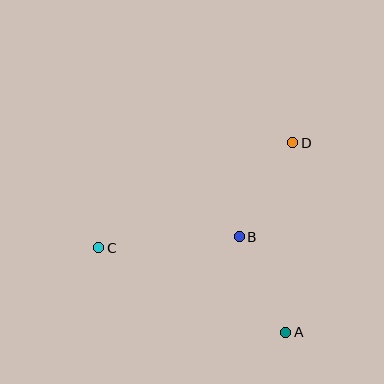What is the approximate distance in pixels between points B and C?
The distance between B and C is approximately 141 pixels.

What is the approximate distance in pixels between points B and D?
The distance between B and D is approximately 108 pixels.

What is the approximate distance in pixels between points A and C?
The distance between A and C is approximately 205 pixels.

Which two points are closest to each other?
Points A and B are closest to each other.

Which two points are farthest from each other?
Points C and D are farthest from each other.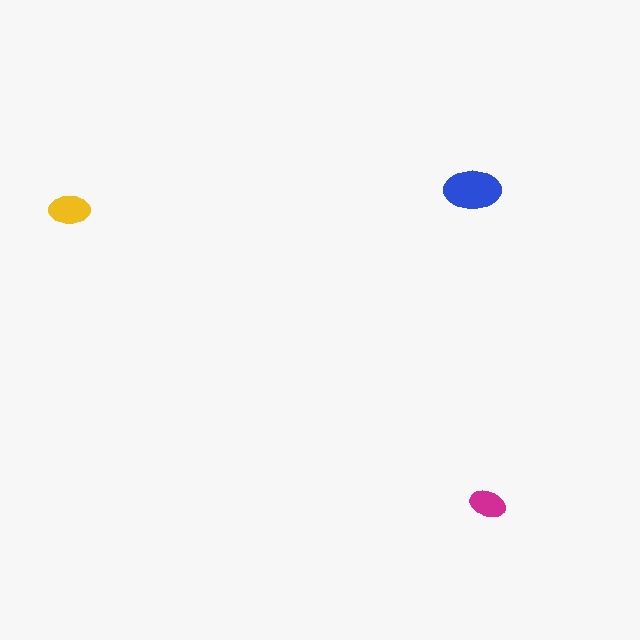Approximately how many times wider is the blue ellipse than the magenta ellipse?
About 1.5 times wider.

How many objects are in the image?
There are 3 objects in the image.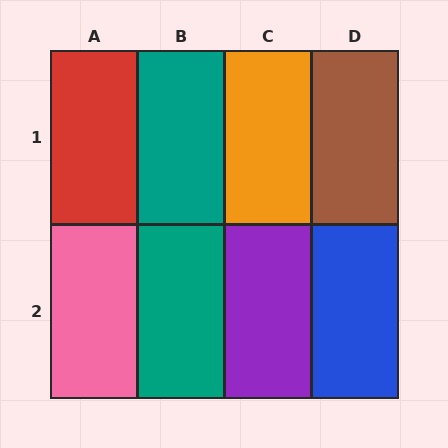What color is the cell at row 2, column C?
Purple.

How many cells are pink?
1 cell is pink.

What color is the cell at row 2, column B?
Teal.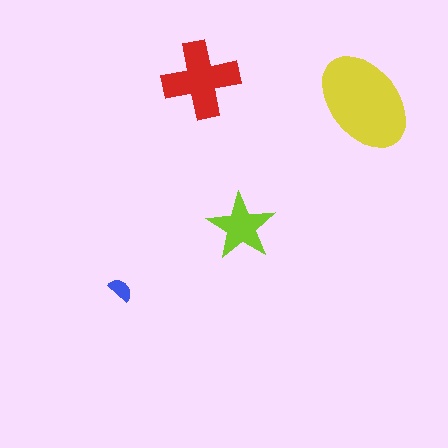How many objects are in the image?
There are 4 objects in the image.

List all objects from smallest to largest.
The blue semicircle, the lime star, the red cross, the yellow ellipse.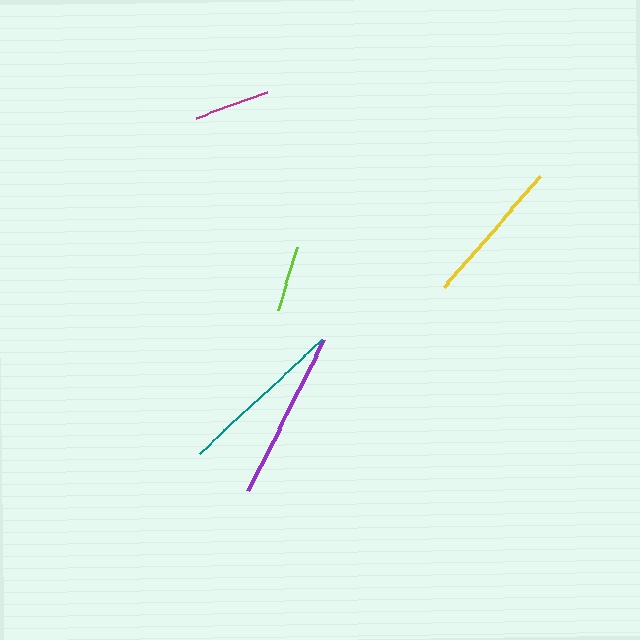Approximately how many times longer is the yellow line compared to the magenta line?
The yellow line is approximately 2.0 times the length of the magenta line.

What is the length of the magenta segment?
The magenta segment is approximately 76 pixels long.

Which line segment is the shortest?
The lime line is the shortest at approximately 65 pixels.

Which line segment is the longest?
The purple line is the longest at approximately 169 pixels.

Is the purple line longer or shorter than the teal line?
The purple line is longer than the teal line.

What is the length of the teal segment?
The teal segment is approximately 167 pixels long.